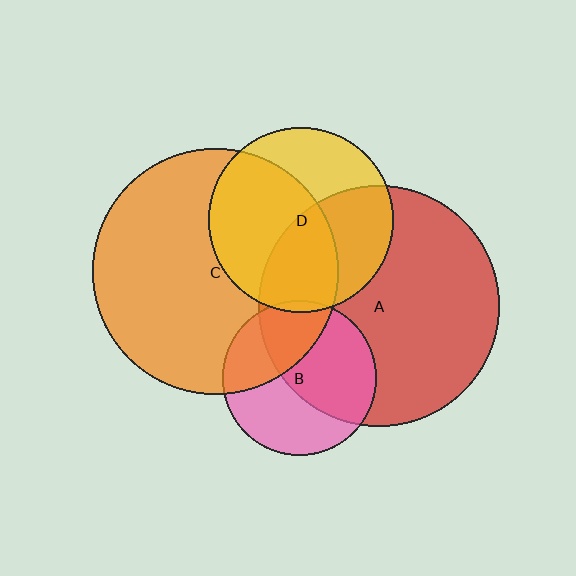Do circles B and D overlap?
Yes.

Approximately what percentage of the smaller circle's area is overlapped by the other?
Approximately 5%.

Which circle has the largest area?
Circle C (orange).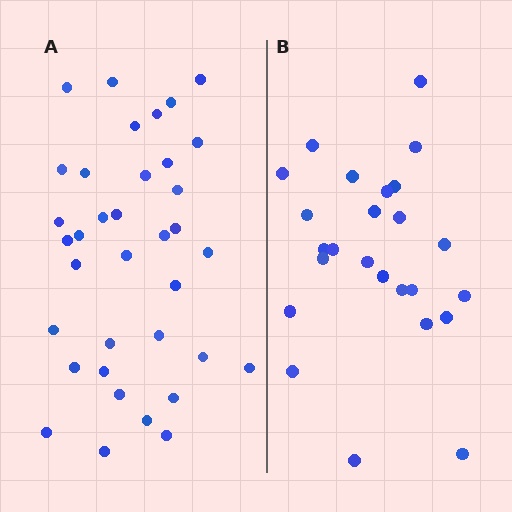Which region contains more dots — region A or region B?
Region A (the left region) has more dots.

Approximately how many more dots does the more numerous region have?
Region A has roughly 12 or so more dots than region B.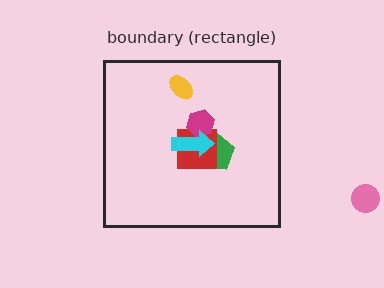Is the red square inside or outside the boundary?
Inside.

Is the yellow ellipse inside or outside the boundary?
Inside.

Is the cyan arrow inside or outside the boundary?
Inside.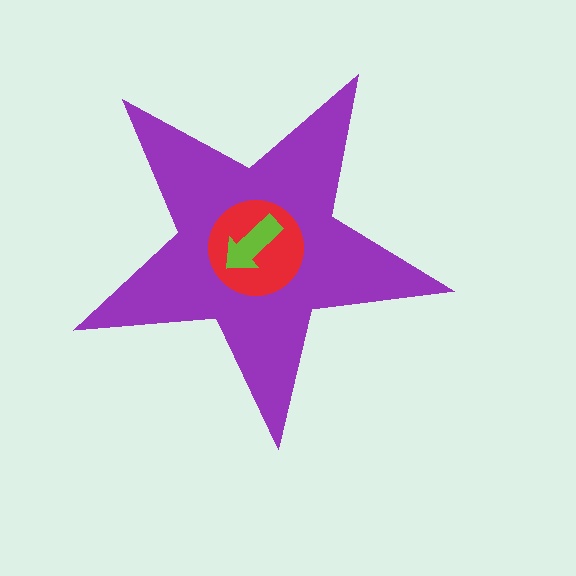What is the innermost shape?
The lime arrow.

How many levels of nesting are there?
3.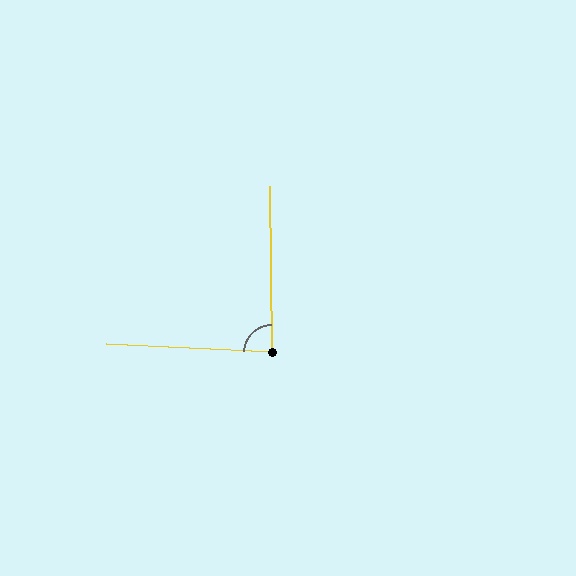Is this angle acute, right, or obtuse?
It is approximately a right angle.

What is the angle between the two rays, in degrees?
Approximately 86 degrees.